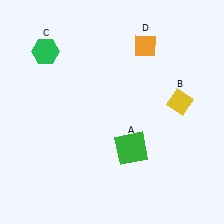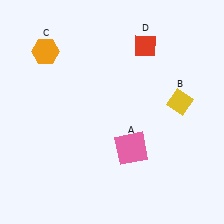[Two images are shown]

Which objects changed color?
A changed from green to pink. C changed from green to orange. D changed from orange to red.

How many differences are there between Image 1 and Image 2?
There are 3 differences between the two images.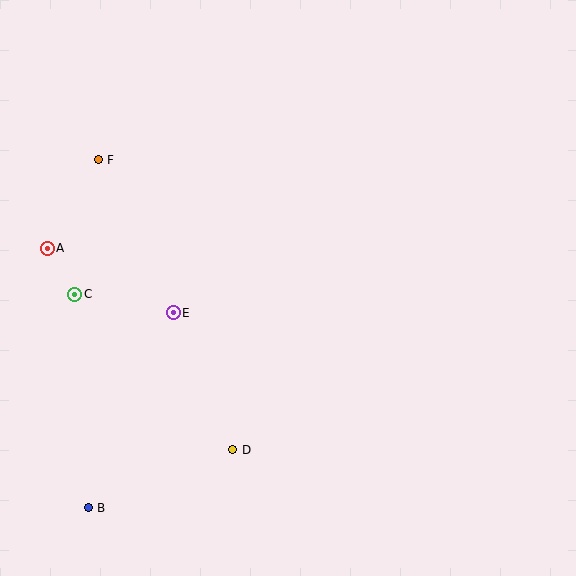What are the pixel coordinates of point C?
Point C is at (75, 294).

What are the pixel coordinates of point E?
Point E is at (173, 313).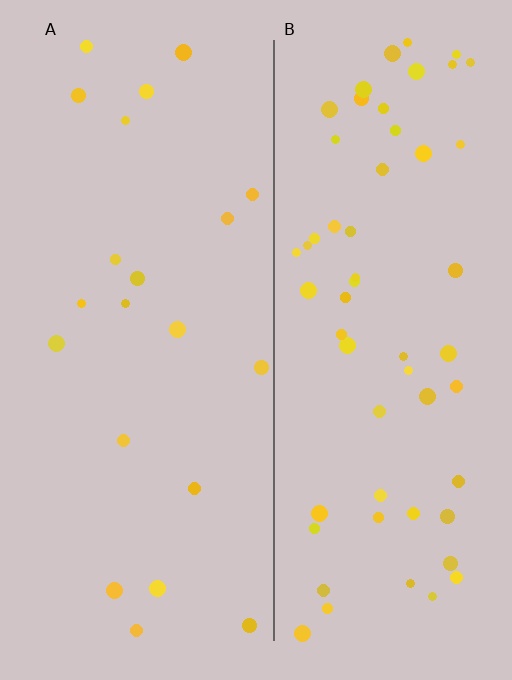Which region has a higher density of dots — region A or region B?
B (the right).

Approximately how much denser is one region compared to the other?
Approximately 2.8× — region B over region A.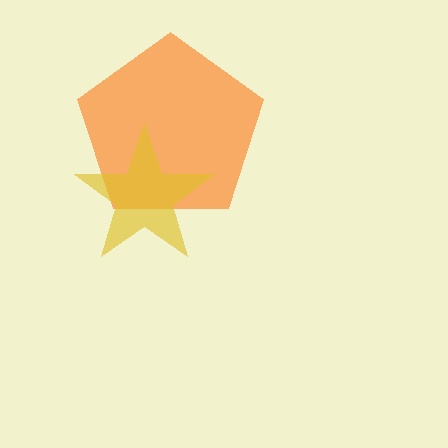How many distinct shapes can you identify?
There are 2 distinct shapes: an orange pentagon, a yellow star.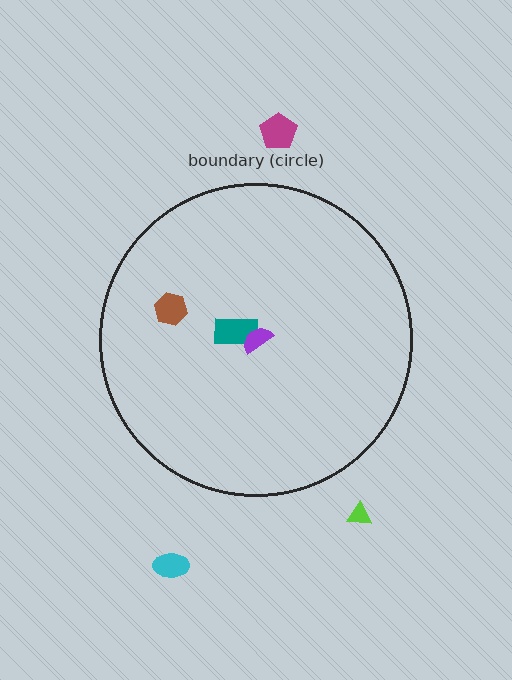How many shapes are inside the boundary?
3 inside, 3 outside.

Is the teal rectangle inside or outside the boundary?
Inside.